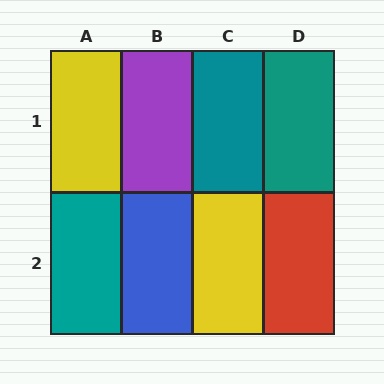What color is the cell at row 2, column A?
Teal.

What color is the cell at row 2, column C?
Yellow.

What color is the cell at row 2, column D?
Red.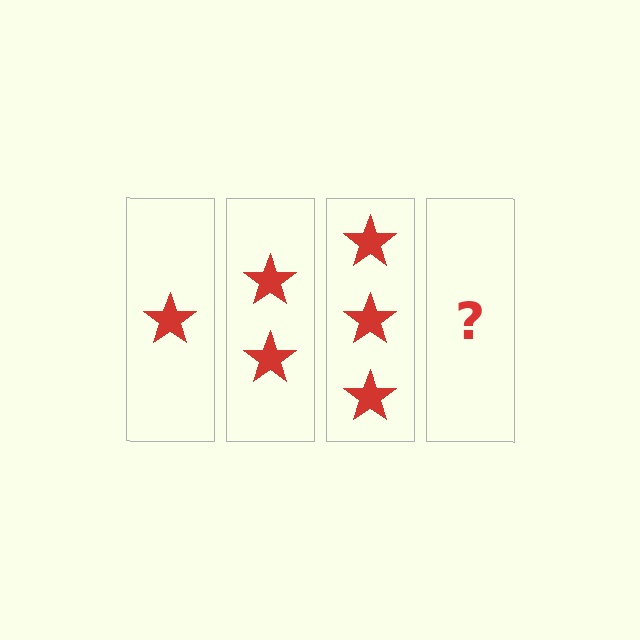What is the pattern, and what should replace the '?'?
The pattern is that each step adds one more star. The '?' should be 4 stars.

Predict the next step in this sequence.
The next step is 4 stars.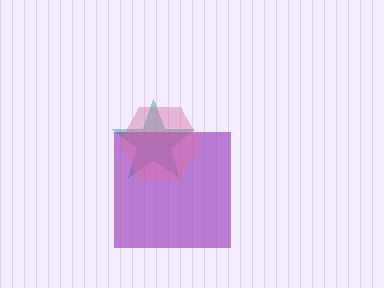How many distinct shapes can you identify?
There are 3 distinct shapes: a teal star, a purple square, a pink hexagon.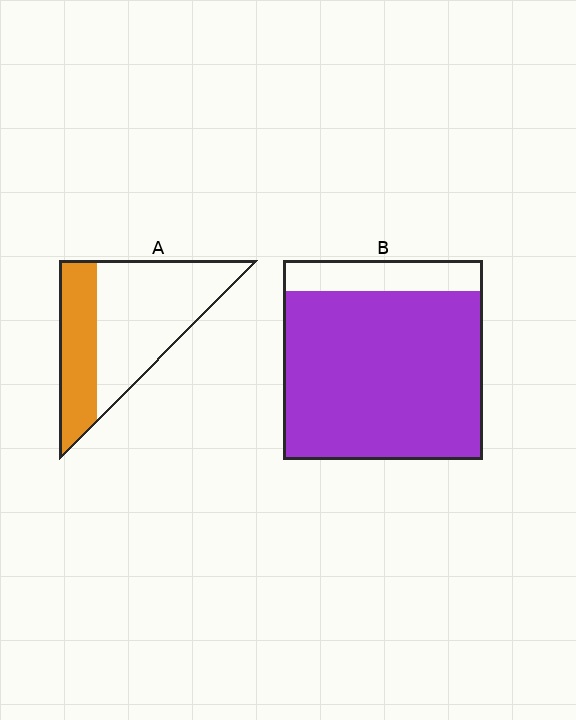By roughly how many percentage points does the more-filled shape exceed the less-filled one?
By roughly 50 percentage points (B over A).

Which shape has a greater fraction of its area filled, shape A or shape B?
Shape B.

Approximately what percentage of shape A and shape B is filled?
A is approximately 35% and B is approximately 85%.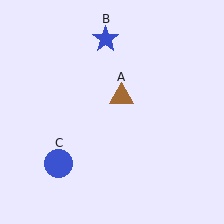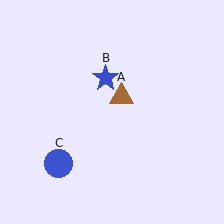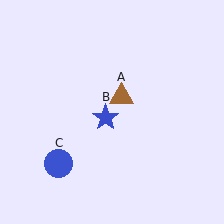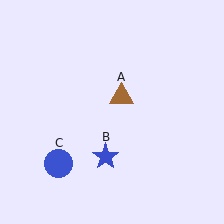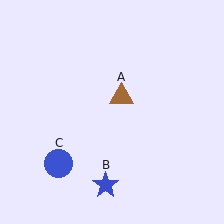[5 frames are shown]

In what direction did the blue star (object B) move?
The blue star (object B) moved down.